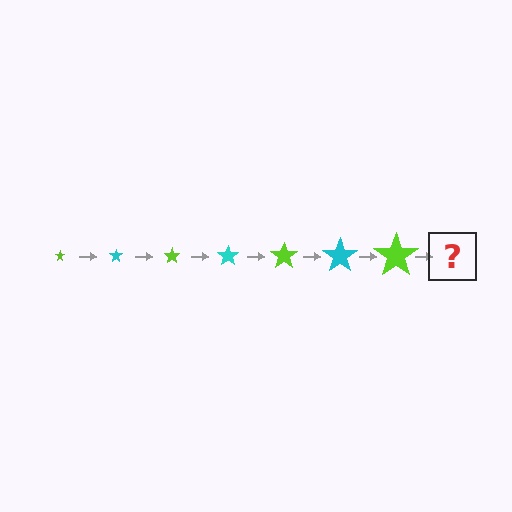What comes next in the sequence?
The next element should be a cyan star, larger than the previous one.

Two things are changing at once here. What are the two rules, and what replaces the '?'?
The two rules are that the star grows larger each step and the color cycles through lime and cyan. The '?' should be a cyan star, larger than the previous one.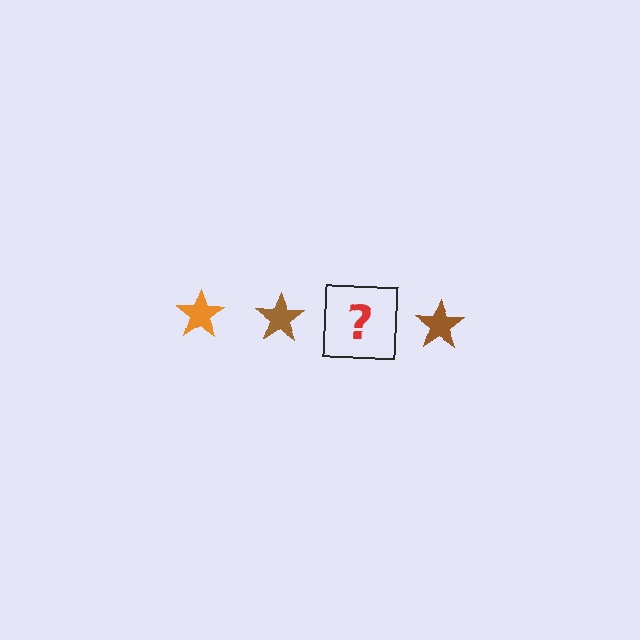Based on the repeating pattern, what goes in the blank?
The blank should be an orange star.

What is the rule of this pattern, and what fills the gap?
The rule is that the pattern cycles through orange, brown stars. The gap should be filled with an orange star.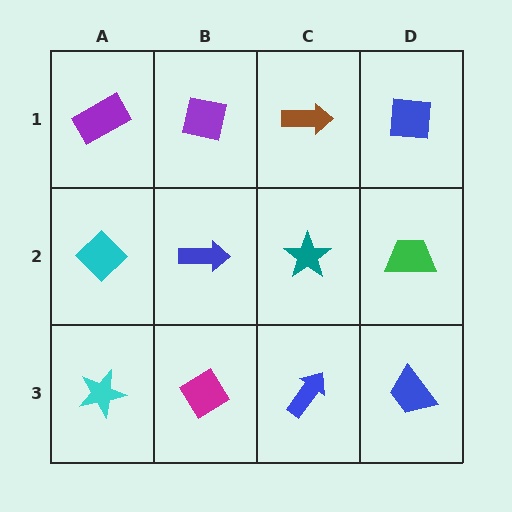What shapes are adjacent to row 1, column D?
A green trapezoid (row 2, column D), a brown arrow (row 1, column C).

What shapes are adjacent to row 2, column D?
A blue square (row 1, column D), a blue trapezoid (row 3, column D), a teal star (row 2, column C).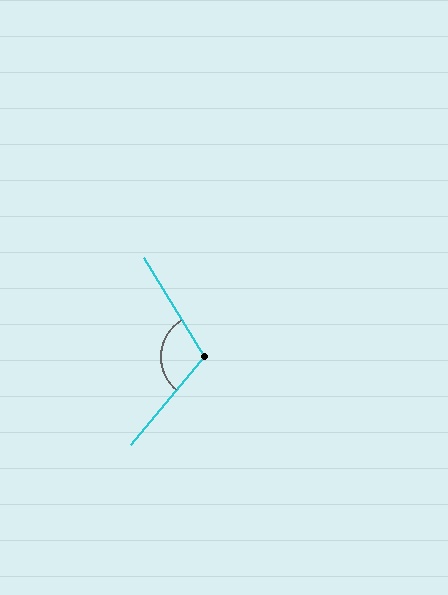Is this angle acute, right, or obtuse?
It is obtuse.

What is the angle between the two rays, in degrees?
Approximately 109 degrees.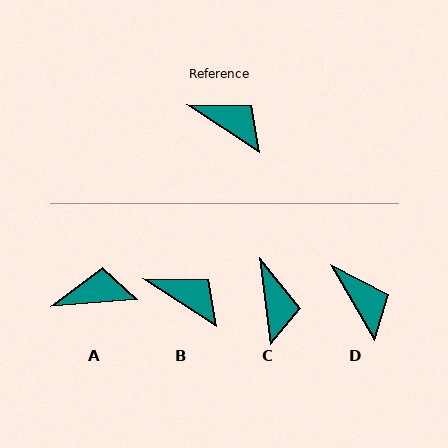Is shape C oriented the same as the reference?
No, it is off by about 50 degrees.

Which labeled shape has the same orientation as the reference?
B.